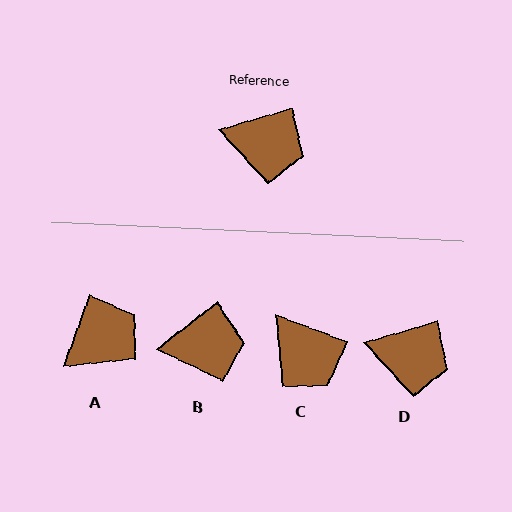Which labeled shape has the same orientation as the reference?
D.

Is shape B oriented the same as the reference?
No, it is off by about 22 degrees.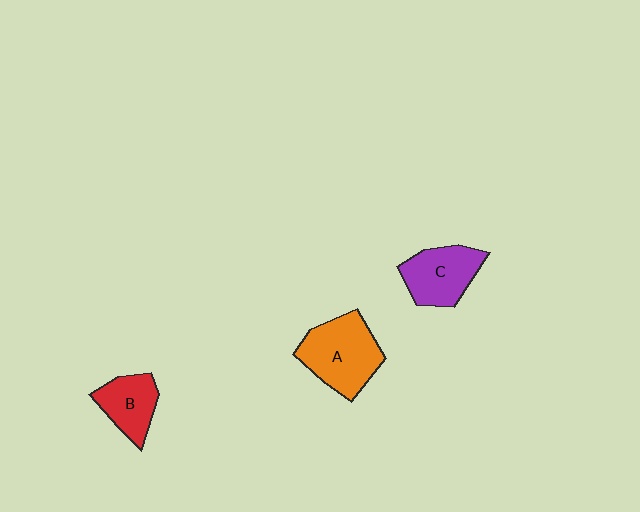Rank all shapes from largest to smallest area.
From largest to smallest: A (orange), C (purple), B (red).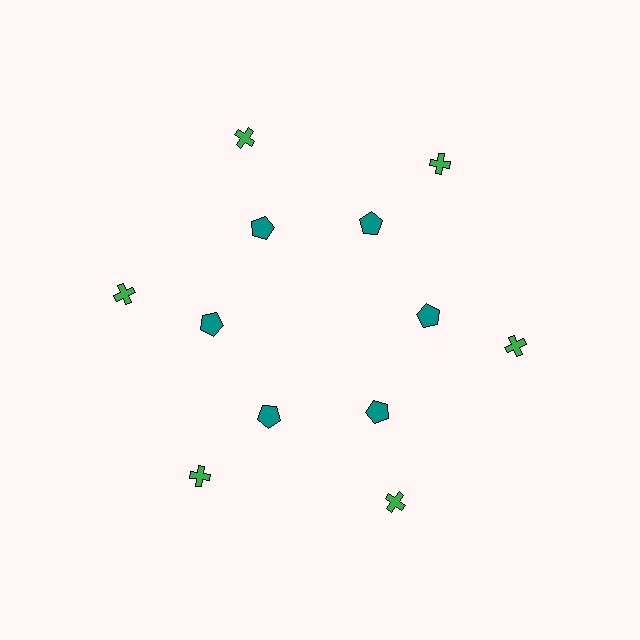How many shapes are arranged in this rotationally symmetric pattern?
There are 12 shapes, arranged in 6 groups of 2.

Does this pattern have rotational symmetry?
Yes, this pattern has 6-fold rotational symmetry. It looks the same after rotating 60 degrees around the center.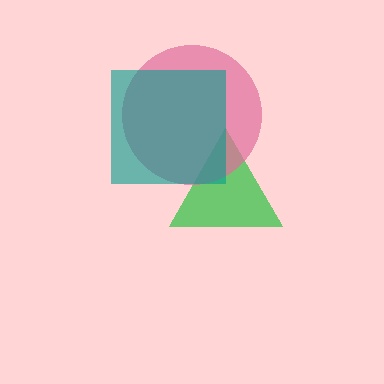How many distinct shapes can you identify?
There are 3 distinct shapes: a green triangle, a pink circle, a teal square.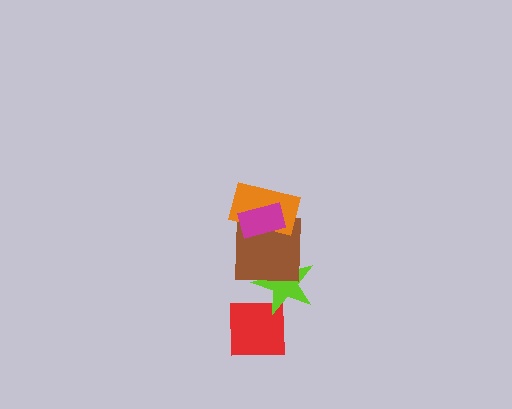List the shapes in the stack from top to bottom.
From top to bottom: the magenta rectangle, the orange rectangle, the brown square, the lime star, the red square.